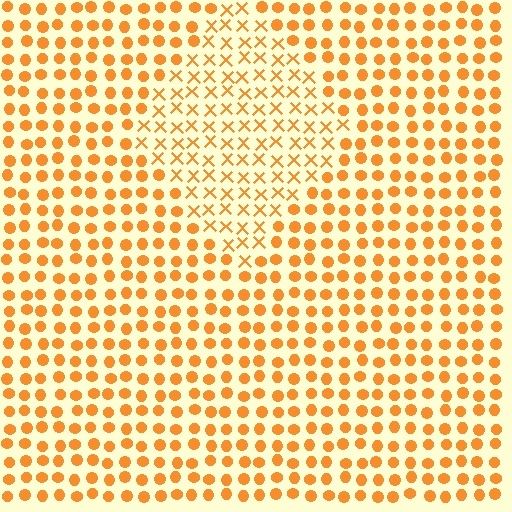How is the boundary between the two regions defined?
The boundary is defined by a change in element shape: X marks inside vs. circles outside. All elements share the same color and spacing.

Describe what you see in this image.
The image is filled with small orange elements arranged in a uniform grid. A diamond-shaped region contains X marks, while the surrounding area contains circles. The boundary is defined purely by the change in element shape.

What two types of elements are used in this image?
The image uses X marks inside the diamond region and circles outside it.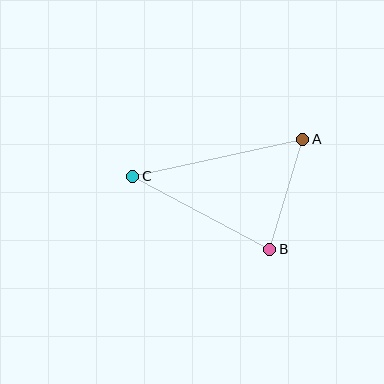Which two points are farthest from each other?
Points A and C are farthest from each other.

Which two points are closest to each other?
Points A and B are closest to each other.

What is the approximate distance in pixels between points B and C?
The distance between B and C is approximately 155 pixels.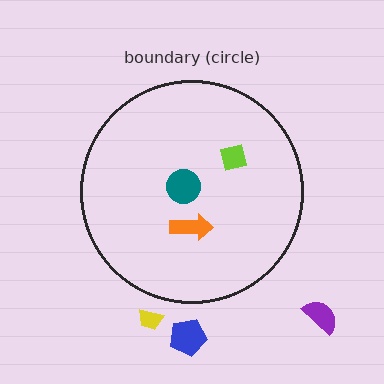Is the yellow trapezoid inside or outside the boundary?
Outside.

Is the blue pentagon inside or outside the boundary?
Outside.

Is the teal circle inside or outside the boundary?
Inside.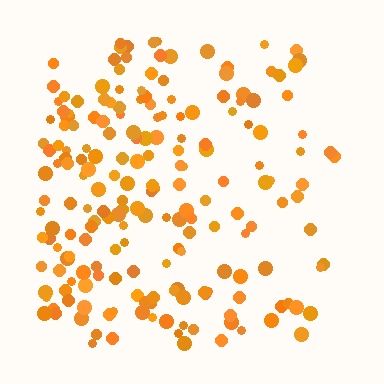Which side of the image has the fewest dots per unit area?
The right.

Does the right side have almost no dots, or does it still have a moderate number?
Still a moderate number, just noticeably fewer than the left.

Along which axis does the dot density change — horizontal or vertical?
Horizontal.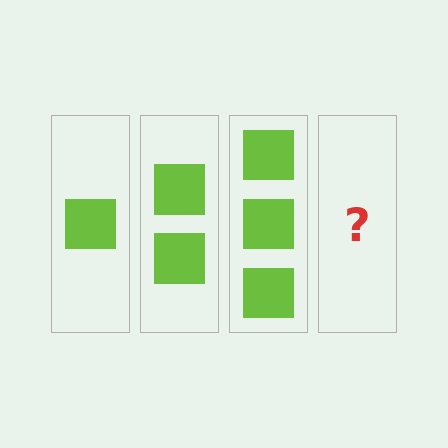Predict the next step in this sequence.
The next step is 4 squares.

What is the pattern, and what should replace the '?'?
The pattern is that each step adds one more square. The '?' should be 4 squares.